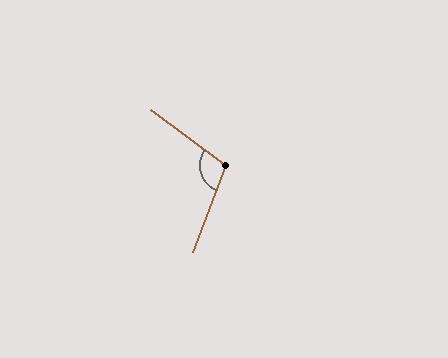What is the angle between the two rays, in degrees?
Approximately 105 degrees.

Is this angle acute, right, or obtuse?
It is obtuse.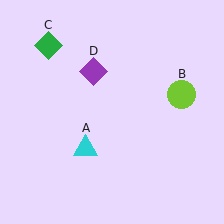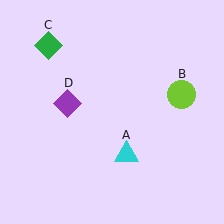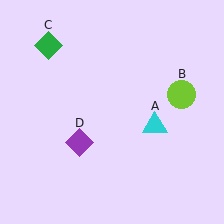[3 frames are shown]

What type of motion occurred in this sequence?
The cyan triangle (object A), purple diamond (object D) rotated counterclockwise around the center of the scene.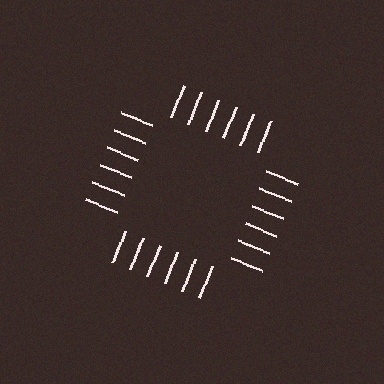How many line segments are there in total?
24 — 6 along each of the 4 edges.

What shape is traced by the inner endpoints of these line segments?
An illusory square — the line segments terminate on its edges but no continuous stroke is drawn.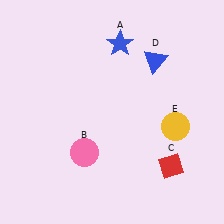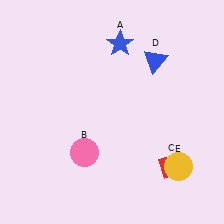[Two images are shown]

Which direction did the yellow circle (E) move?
The yellow circle (E) moved down.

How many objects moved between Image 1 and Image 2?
1 object moved between the two images.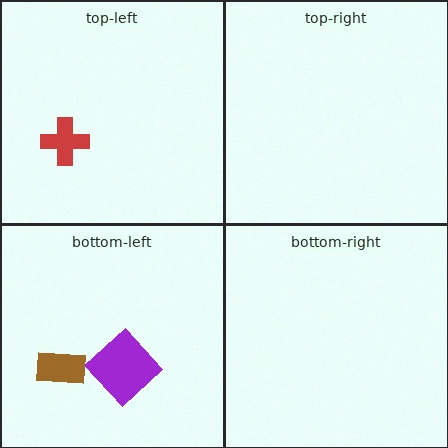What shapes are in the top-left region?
The red cross.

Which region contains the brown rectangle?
The bottom-left region.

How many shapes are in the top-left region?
1.